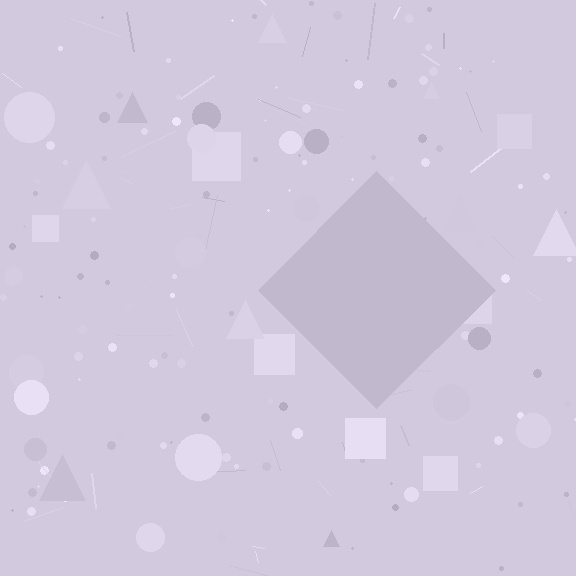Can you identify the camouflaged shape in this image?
The camouflaged shape is a diamond.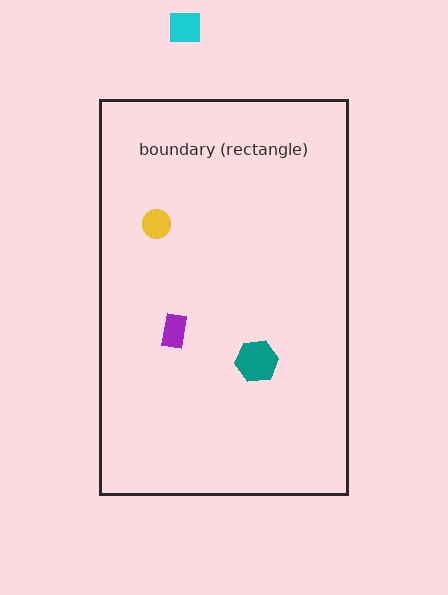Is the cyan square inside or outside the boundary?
Outside.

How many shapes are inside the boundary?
3 inside, 1 outside.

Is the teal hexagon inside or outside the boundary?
Inside.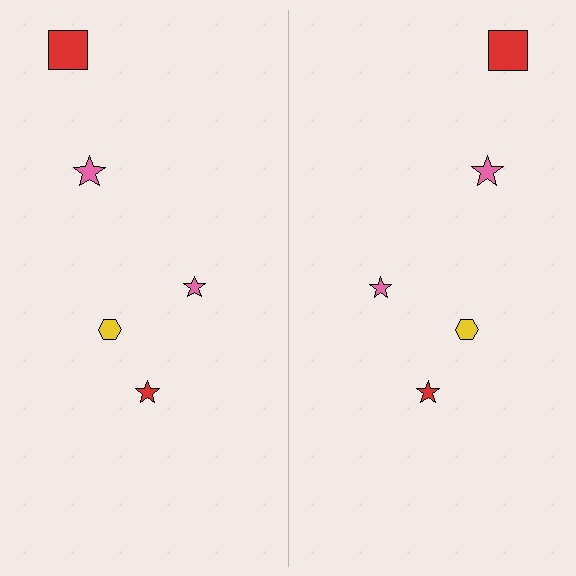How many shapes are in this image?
There are 10 shapes in this image.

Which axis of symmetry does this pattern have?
The pattern has a vertical axis of symmetry running through the center of the image.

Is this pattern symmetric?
Yes, this pattern has bilateral (reflection) symmetry.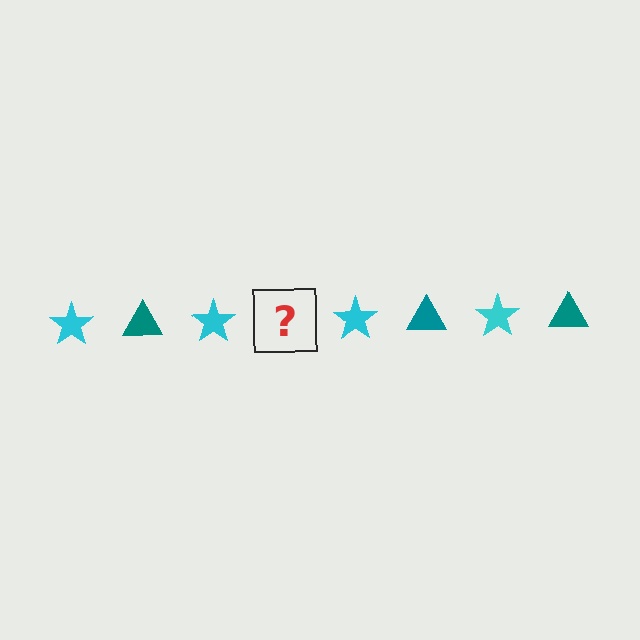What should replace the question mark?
The question mark should be replaced with a teal triangle.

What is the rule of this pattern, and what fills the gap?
The rule is that the pattern alternates between cyan star and teal triangle. The gap should be filled with a teal triangle.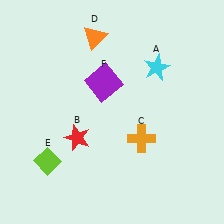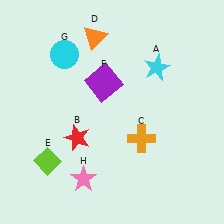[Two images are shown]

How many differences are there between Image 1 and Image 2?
There are 2 differences between the two images.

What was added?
A cyan circle (G), a pink star (H) were added in Image 2.